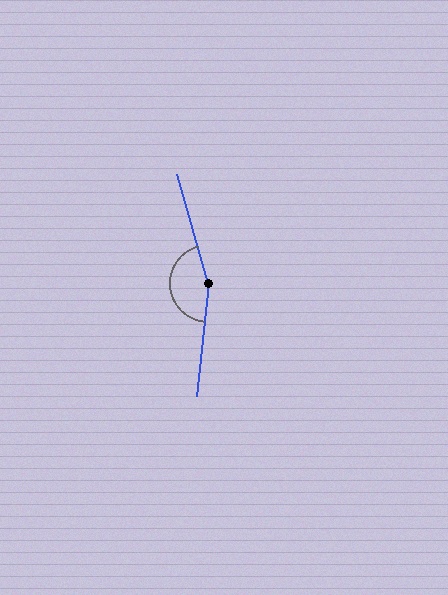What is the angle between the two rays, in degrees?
Approximately 158 degrees.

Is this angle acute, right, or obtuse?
It is obtuse.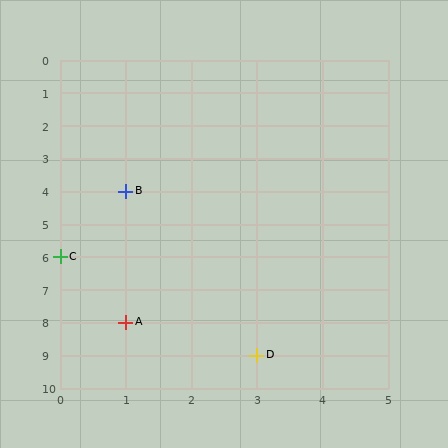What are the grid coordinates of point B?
Point B is at grid coordinates (1, 4).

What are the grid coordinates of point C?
Point C is at grid coordinates (0, 6).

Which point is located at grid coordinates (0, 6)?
Point C is at (0, 6).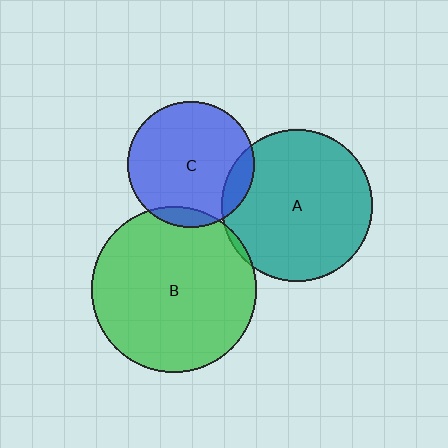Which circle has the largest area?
Circle B (green).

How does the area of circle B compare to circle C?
Approximately 1.7 times.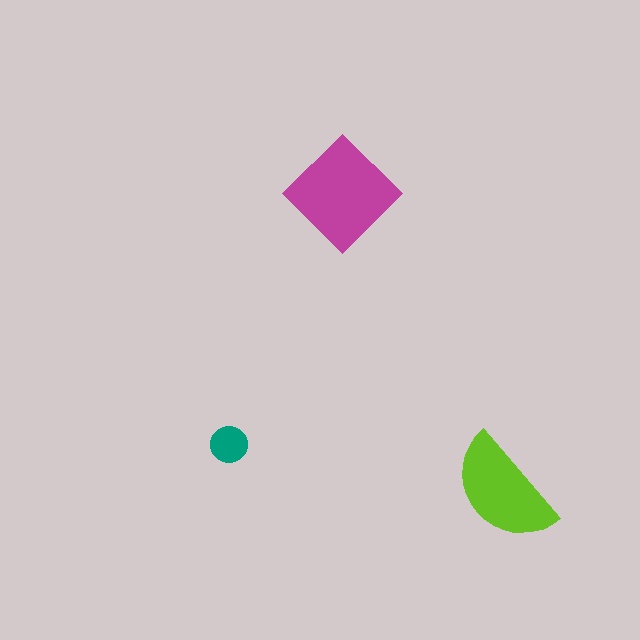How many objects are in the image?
There are 3 objects in the image.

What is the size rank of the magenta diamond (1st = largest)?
1st.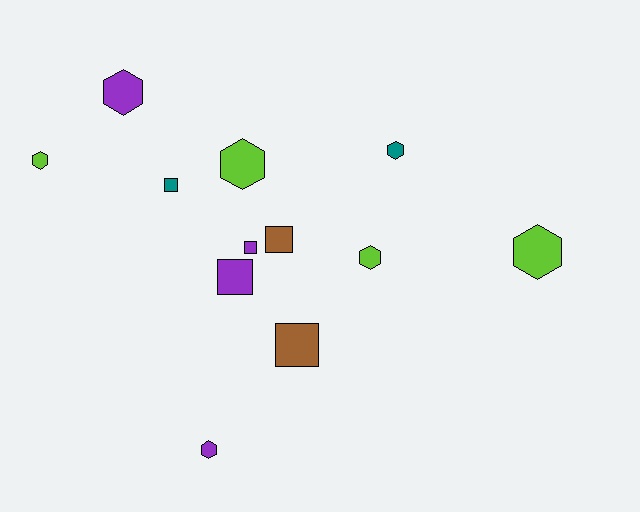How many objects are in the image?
There are 12 objects.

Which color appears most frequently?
Purple, with 4 objects.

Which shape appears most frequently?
Hexagon, with 7 objects.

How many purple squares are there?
There are 2 purple squares.